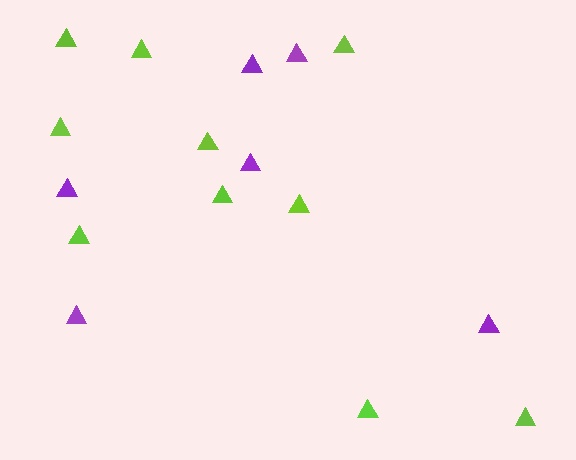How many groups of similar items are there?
There are 2 groups: one group of purple triangles (6) and one group of lime triangles (10).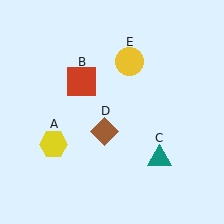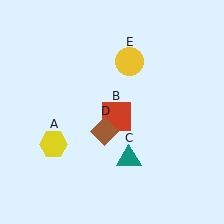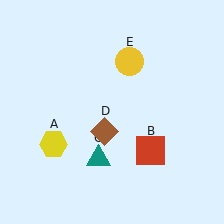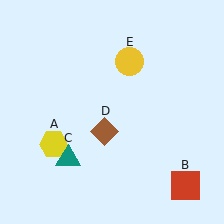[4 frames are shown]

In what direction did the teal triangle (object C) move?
The teal triangle (object C) moved left.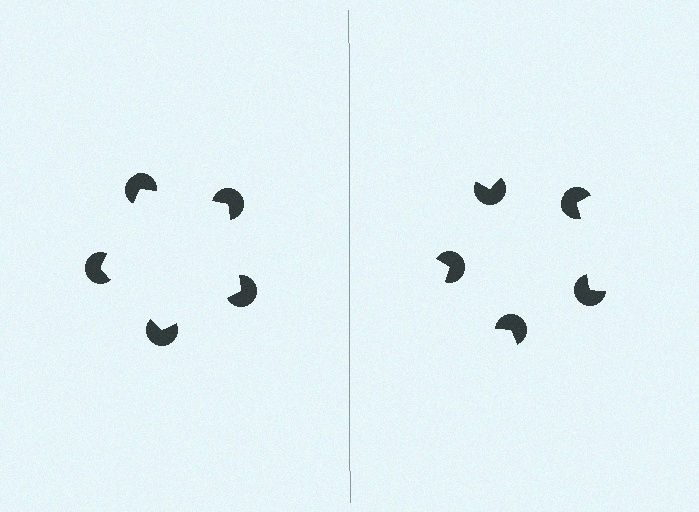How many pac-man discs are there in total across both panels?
10 — 5 on each side.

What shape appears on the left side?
An illusory pentagon.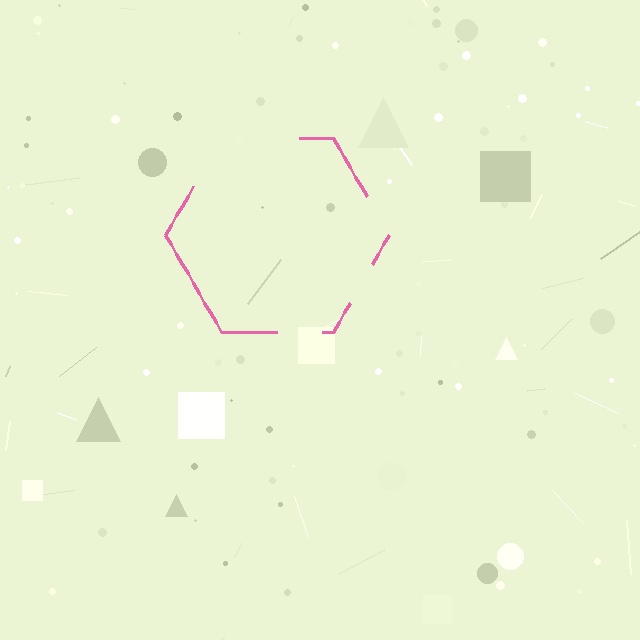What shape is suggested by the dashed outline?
The dashed outline suggests a hexagon.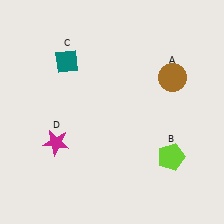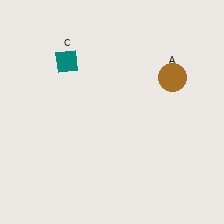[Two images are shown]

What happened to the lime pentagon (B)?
The lime pentagon (B) was removed in Image 2. It was in the bottom-right area of Image 1.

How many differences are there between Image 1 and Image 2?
There are 2 differences between the two images.